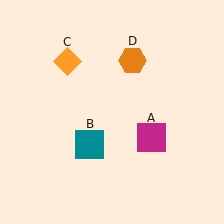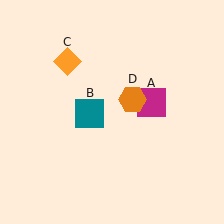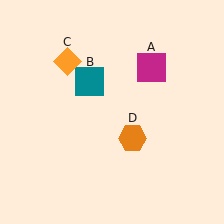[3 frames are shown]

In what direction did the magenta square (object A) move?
The magenta square (object A) moved up.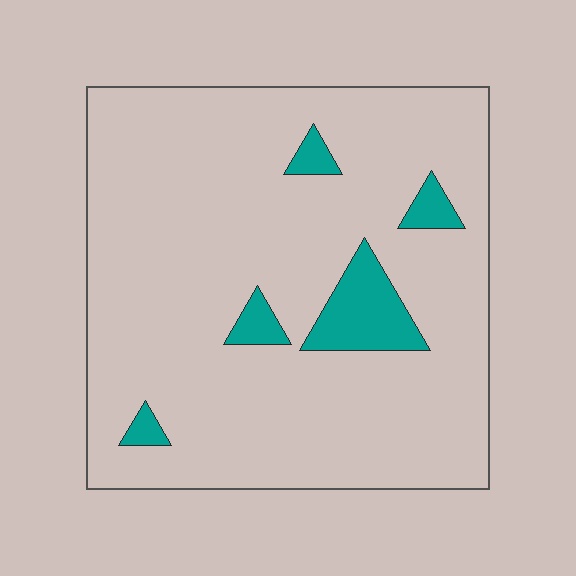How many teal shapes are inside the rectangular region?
5.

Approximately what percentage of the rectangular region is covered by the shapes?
Approximately 10%.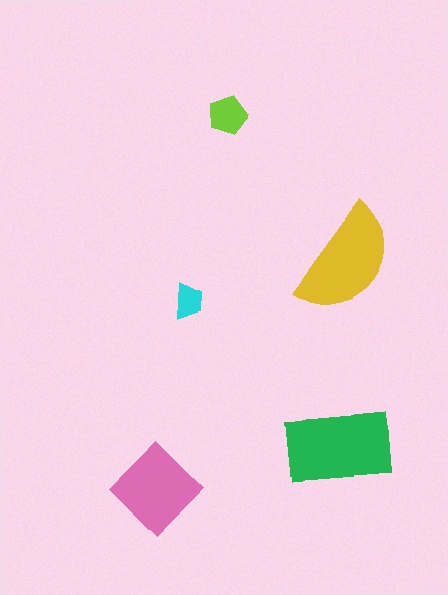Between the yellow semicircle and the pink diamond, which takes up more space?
The yellow semicircle.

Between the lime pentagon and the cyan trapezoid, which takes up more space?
The lime pentagon.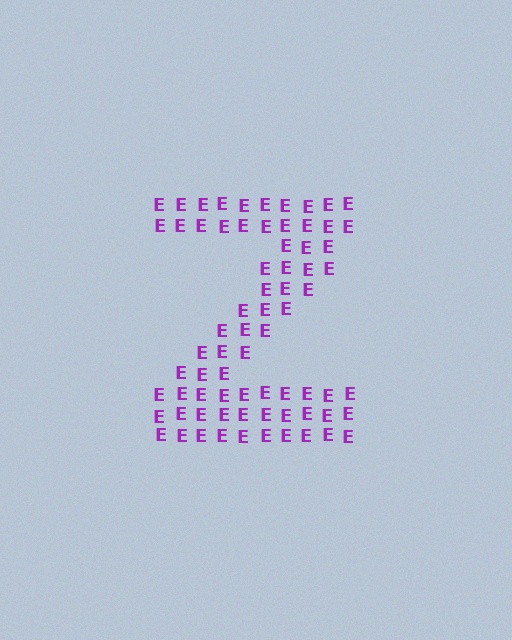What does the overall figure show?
The overall figure shows the letter Z.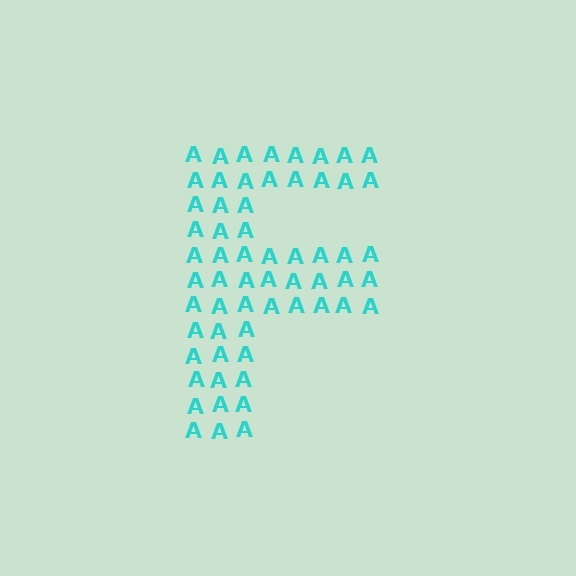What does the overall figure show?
The overall figure shows the letter F.